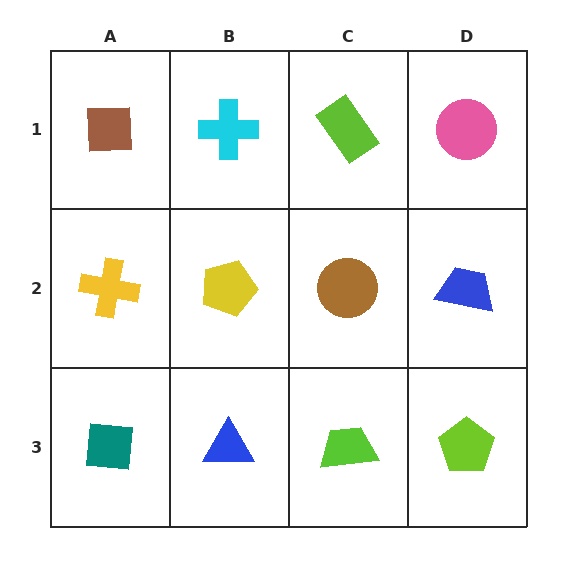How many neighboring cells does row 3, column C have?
3.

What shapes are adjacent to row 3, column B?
A yellow pentagon (row 2, column B), a teal square (row 3, column A), a lime trapezoid (row 3, column C).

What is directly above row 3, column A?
A yellow cross.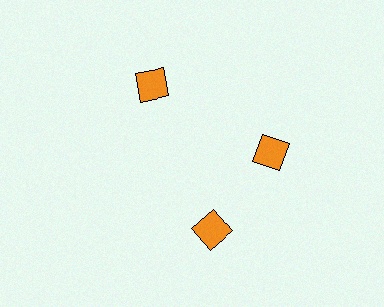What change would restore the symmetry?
The symmetry would be restored by rotating it back into even spacing with its neighbors so that all 3 squares sit at equal angles and equal distance from the center.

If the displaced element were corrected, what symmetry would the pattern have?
It would have 3-fold rotational symmetry — the pattern would map onto itself every 120 degrees.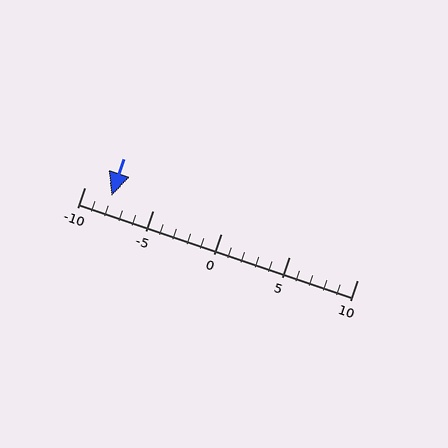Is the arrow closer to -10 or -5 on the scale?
The arrow is closer to -10.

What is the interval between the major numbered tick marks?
The major tick marks are spaced 5 units apart.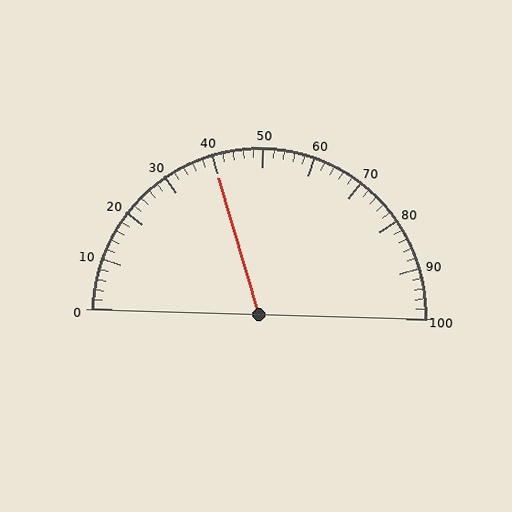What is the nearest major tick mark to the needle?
The nearest major tick mark is 40.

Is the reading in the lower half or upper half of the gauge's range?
The reading is in the lower half of the range (0 to 100).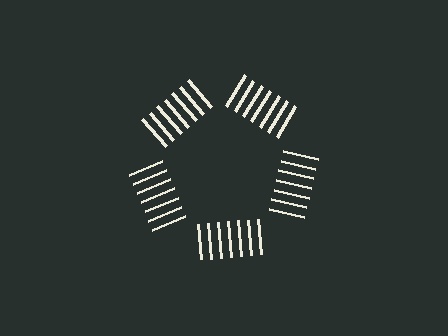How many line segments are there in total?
35 — 7 along each of the 5 edges.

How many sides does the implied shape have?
5 sides — the line-ends trace a pentagon.